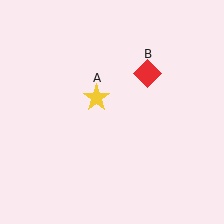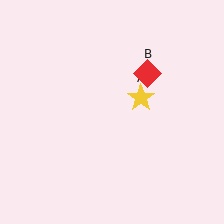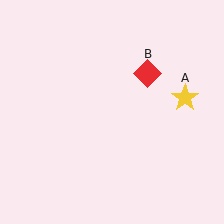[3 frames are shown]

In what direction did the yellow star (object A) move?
The yellow star (object A) moved right.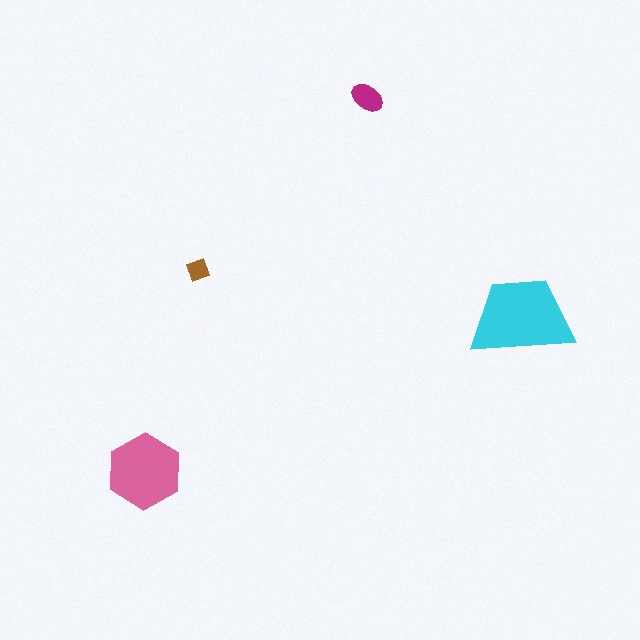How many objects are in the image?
There are 4 objects in the image.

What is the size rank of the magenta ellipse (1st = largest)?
3rd.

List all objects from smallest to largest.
The brown diamond, the magenta ellipse, the pink hexagon, the cyan trapezoid.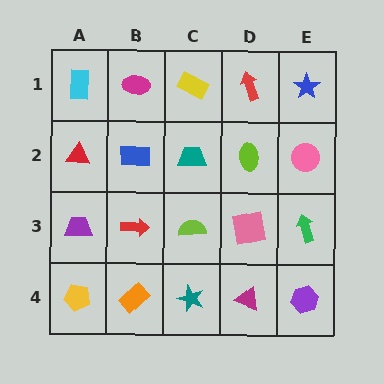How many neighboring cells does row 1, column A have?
2.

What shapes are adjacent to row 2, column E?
A blue star (row 1, column E), a green arrow (row 3, column E), a lime ellipse (row 2, column D).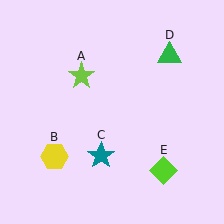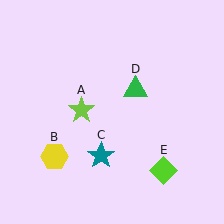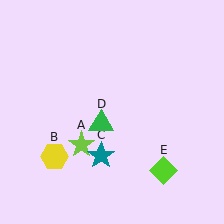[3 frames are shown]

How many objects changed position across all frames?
2 objects changed position: lime star (object A), green triangle (object D).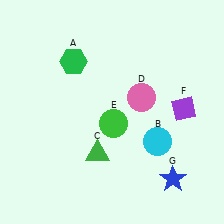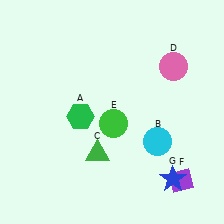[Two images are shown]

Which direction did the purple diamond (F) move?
The purple diamond (F) moved down.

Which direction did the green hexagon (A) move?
The green hexagon (A) moved down.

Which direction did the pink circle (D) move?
The pink circle (D) moved right.